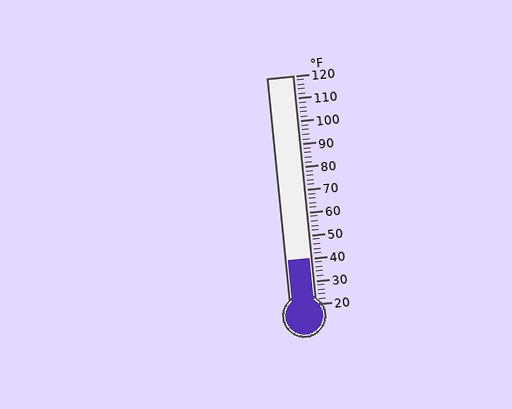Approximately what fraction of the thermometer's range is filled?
The thermometer is filled to approximately 20% of its range.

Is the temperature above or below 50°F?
The temperature is below 50°F.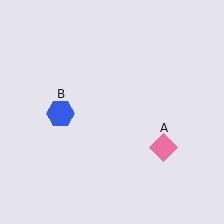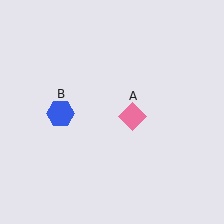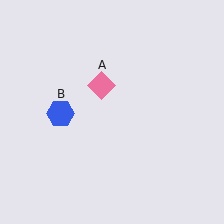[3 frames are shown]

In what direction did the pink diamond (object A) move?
The pink diamond (object A) moved up and to the left.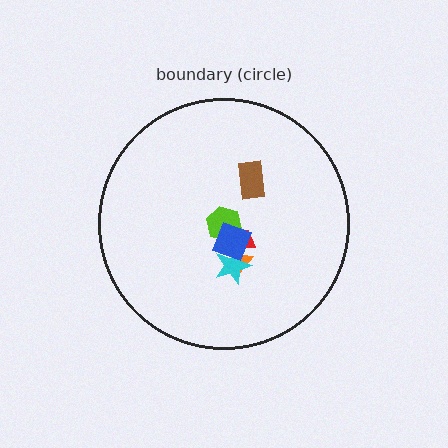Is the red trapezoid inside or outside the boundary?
Inside.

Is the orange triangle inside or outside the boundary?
Inside.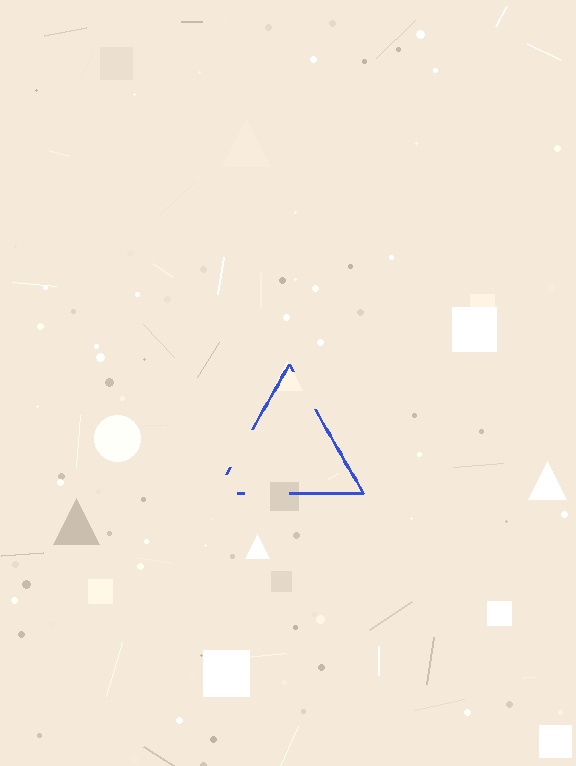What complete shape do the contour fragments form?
The contour fragments form a triangle.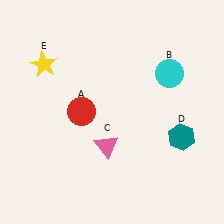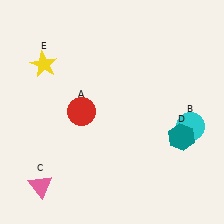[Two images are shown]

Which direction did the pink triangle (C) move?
The pink triangle (C) moved left.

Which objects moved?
The objects that moved are: the cyan circle (B), the pink triangle (C).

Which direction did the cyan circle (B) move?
The cyan circle (B) moved down.